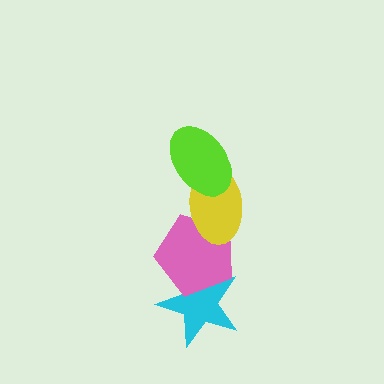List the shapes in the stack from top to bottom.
From top to bottom: the lime ellipse, the yellow ellipse, the pink pentagon, the cyan star.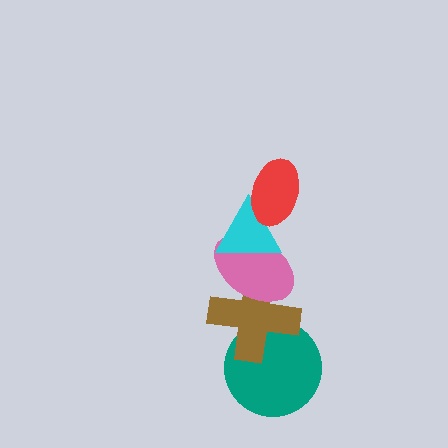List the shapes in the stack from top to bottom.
From top to bottom: the red ellipse, the cyan triangle, the pink ellipse, the brown cross, the teal circle.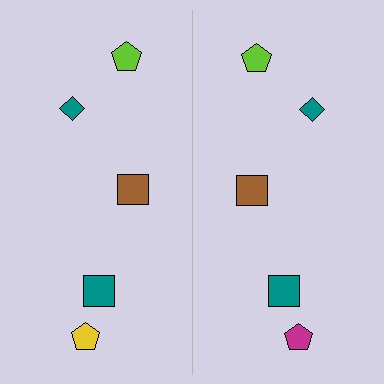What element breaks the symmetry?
The magenta pentagon on the right side breaks the symmetry — its mirror counterpart is yellow.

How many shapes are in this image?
There are 10 shapes in this image.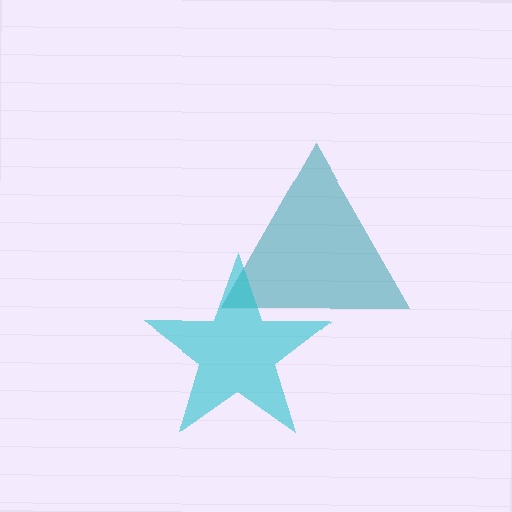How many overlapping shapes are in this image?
There are 2 overlapping shapes in the image.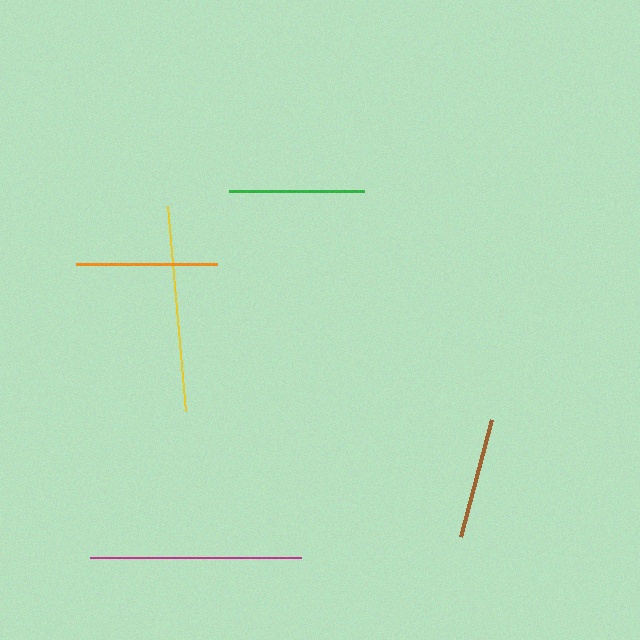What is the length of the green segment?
The green segment is approximately 135 pixels long.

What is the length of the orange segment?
The orange segment is approximately 141 pixels long.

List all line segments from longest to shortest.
From longest to shortest: magenta, yellow, orange, green, brown.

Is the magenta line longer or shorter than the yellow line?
The magenta line is longer than the yellow line.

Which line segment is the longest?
The magenta line is the longest at approximately 211 pixels.